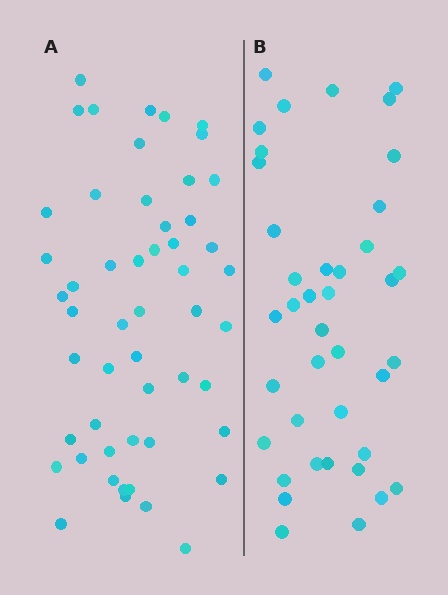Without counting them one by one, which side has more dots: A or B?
Region A (the left region) has more dots.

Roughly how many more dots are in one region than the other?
Region A has roughly 12 or so more dots than region B.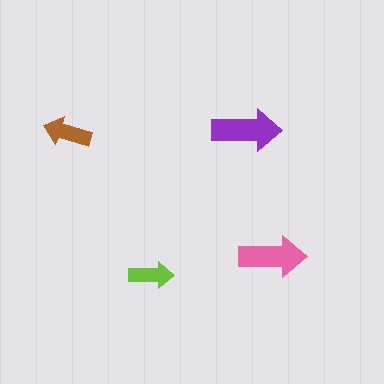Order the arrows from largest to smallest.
the purple one, the pink one, the brown one, the lime one.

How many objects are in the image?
There are 4 objects in the image.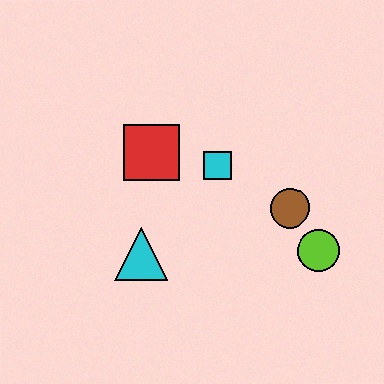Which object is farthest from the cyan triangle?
The lime circle is farthest from the cyan triangle.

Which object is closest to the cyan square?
The red square is closest to the cyan square.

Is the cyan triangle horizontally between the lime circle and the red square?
No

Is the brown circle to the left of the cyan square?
No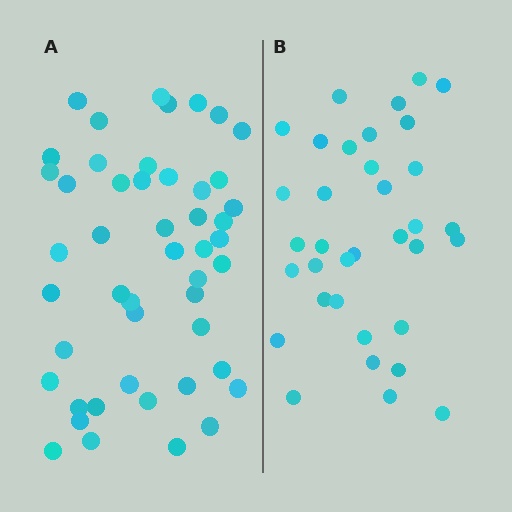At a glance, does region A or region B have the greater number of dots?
Region A (the left region) has more dots.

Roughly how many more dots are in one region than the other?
Region A has approximately 15 more dots than region B.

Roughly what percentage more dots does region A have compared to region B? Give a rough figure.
About 35% more.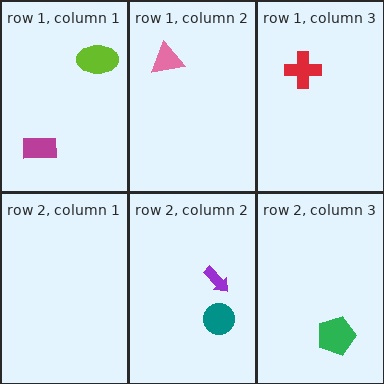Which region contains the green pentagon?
The row 2, column 3 region.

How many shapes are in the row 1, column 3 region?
1.